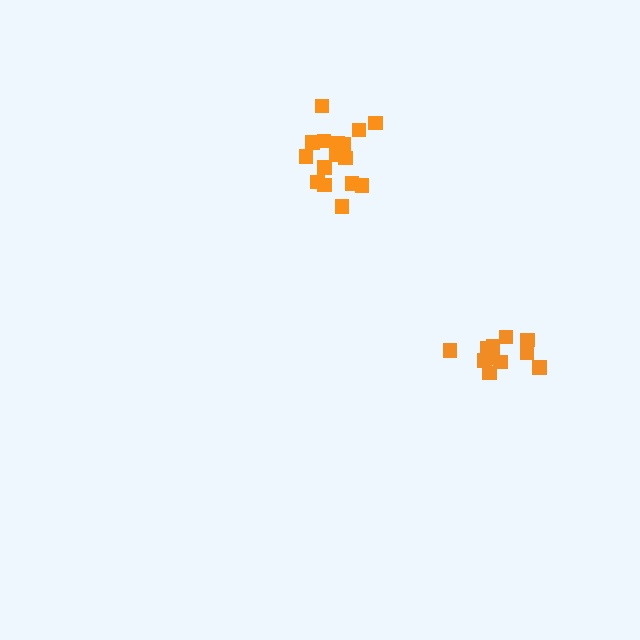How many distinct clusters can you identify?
There are 2 distinct clusters.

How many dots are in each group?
Group 1: 16 dots, Group 2: 11 dots (27 total).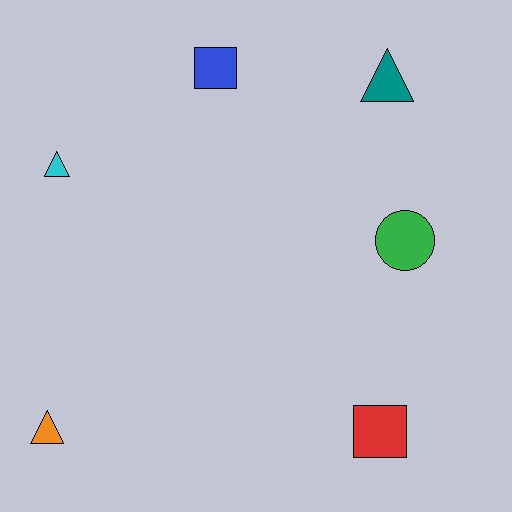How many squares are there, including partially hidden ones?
There are 2 squares.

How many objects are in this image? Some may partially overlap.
There are 6 objects.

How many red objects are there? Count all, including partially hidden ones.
There is 1 red object.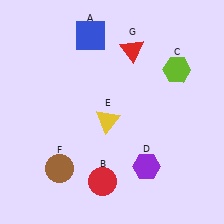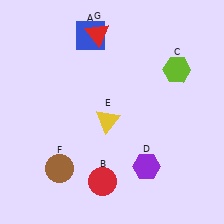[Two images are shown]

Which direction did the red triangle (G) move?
The red triangle (G) moved left.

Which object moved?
The red triangle (G) moved left.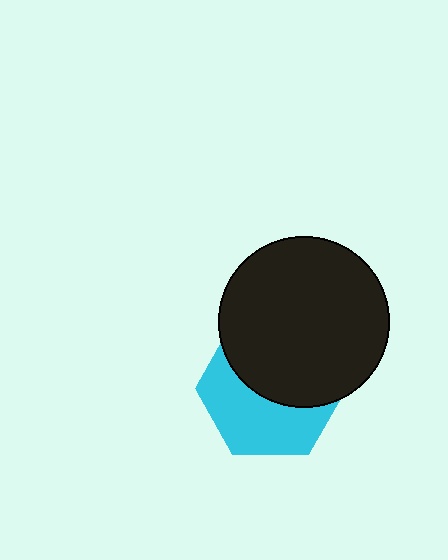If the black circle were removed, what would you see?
You would see the complete cyan hexagon.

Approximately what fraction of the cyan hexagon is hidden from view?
Roughly 52% of the cyan hexagon is hidden behind the black circle.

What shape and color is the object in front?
The object in front is a black circle.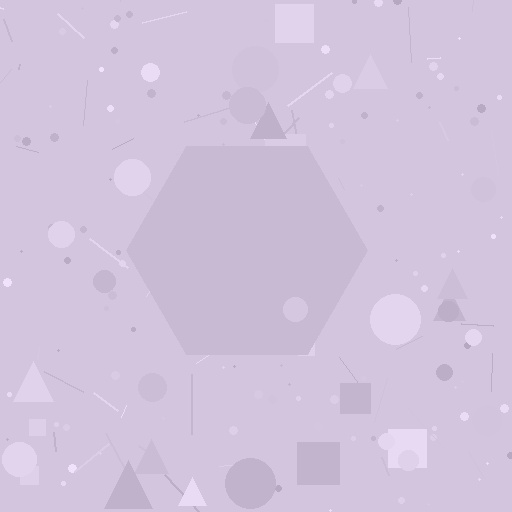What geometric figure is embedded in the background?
A hexagon is embedded in the background.